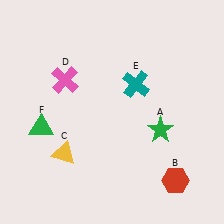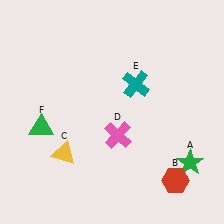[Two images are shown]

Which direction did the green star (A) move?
The green star (A) moved down.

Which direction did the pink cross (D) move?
The pink cross (D) moved down.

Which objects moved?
The objects that moved are: the green star (A), the pink cross (D).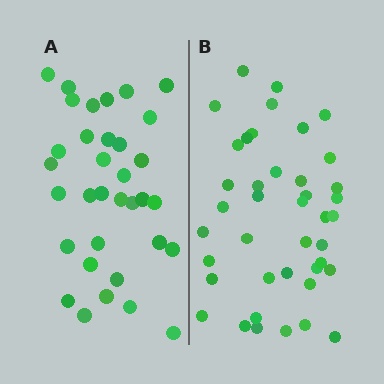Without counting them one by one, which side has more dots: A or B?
Region B (the right region) has more dots.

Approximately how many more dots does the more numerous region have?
Region B has roughly 8 or so more dots than region A.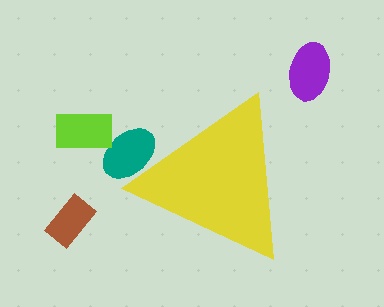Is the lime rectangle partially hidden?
No, the lime rectangle is fully visible.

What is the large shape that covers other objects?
A yellow triangle.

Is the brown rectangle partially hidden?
No, the brown rectangle is fully visible.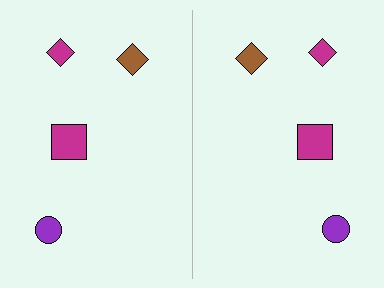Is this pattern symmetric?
Yes, this pattern has bilateral (reflection) symmetry.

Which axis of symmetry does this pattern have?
The pattern has a vertical axis of symmetry running through the center of the image.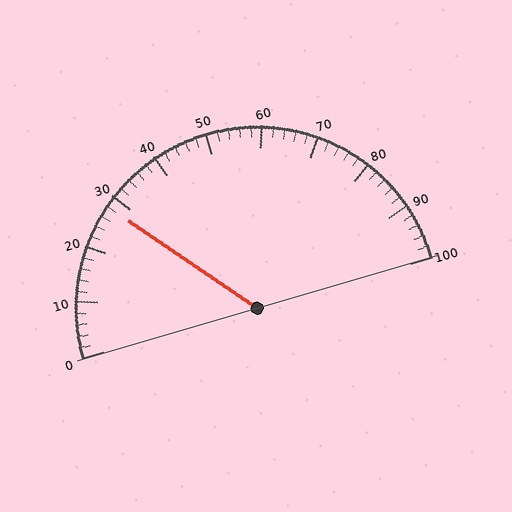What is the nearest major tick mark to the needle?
The nearest major tick mark is 30.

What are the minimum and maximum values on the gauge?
The gauge ranges from 0 to 100.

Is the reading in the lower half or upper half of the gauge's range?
The reading is in the lower half of the range (0 to 100).